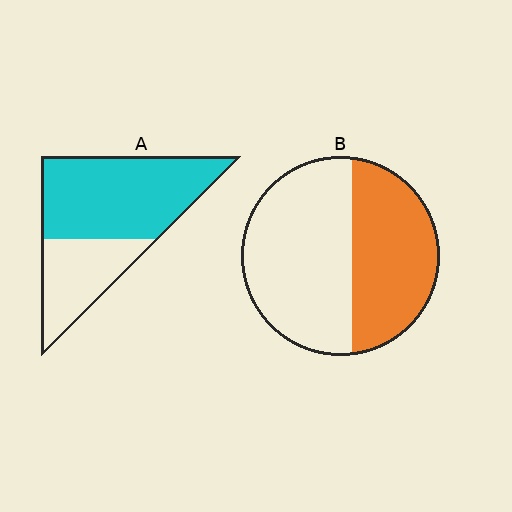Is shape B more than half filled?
No.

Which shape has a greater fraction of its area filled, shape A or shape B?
Shape A.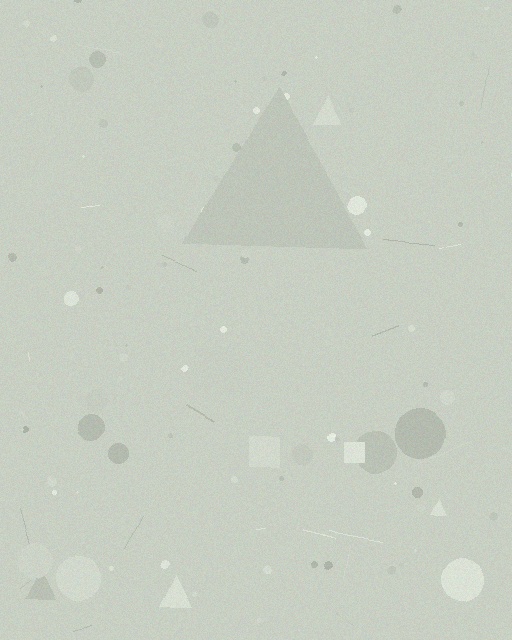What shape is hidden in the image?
A triangle is hidden in the image.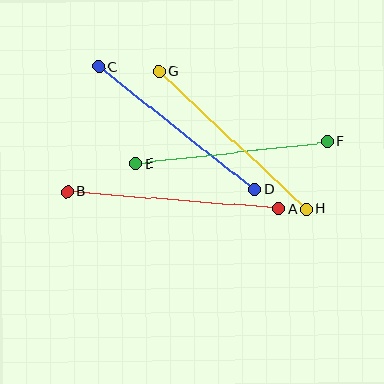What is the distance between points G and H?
The distance is approximately 202 pixels.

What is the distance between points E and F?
The distance is approximately 193 pixels.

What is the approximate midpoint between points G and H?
The midpoint is at approximately (233, 140) pixels.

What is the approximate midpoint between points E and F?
The midpoint is at approximately (232, 153) pixels.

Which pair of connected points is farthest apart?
Points A and B are farthest apart.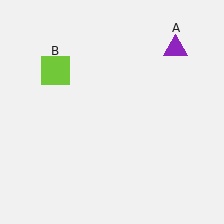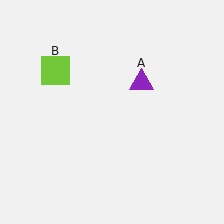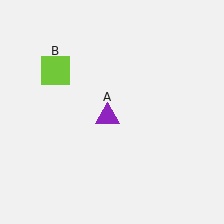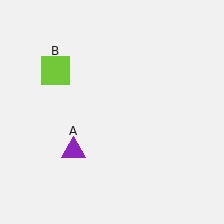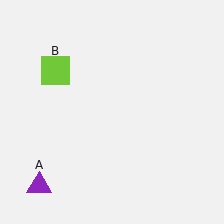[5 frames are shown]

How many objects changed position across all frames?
1 object changed position: purple triangle (object A).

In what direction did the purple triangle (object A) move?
The purple triangle (object A) moved down and to the left.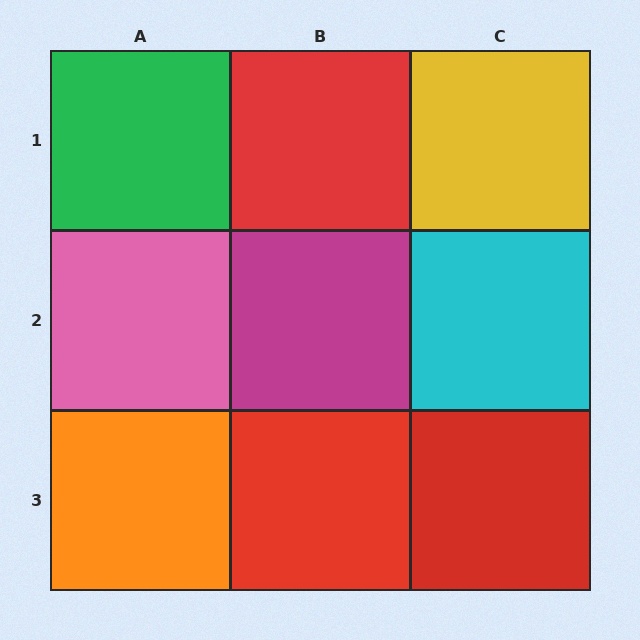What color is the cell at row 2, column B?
Magenta.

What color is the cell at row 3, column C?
Red.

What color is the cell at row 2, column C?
Cyan.